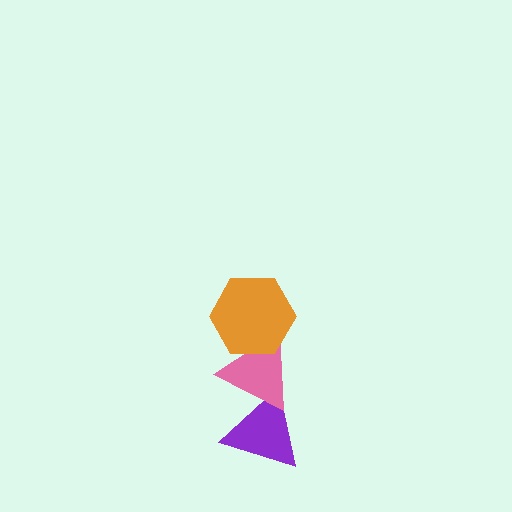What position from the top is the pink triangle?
The pink triangle is 2nd from the top.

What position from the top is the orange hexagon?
The orange hexagon is 1st from the top.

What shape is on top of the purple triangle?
The pink triangle is on top of the purple triangle.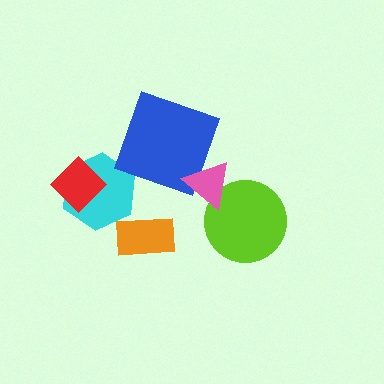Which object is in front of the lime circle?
The pink triangle is in front of the lime circle.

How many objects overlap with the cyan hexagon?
1 object overlaps with the cyan hexagon.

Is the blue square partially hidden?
Yes, it is partially covered by another shape.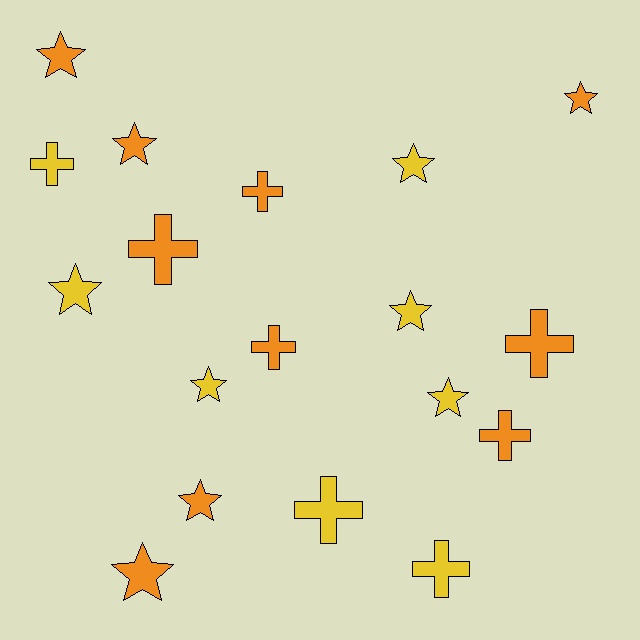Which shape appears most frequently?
Star, with 10 objects.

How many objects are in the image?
There are 18 objects.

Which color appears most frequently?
Orange, with 10 objects.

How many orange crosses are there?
There are 5 orange crosses.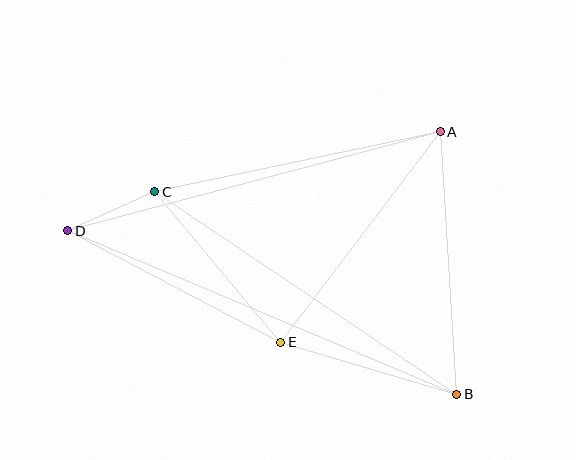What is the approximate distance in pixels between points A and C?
The distance between A and C is approximately 292 pixels.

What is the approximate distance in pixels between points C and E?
The distance between C and E is approximately 196 pixels.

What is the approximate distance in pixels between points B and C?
The distance between B and C is approximately 363 pixels.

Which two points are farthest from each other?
Points B and D are farthest from each other.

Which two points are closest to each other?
Points C and D are closest to each other.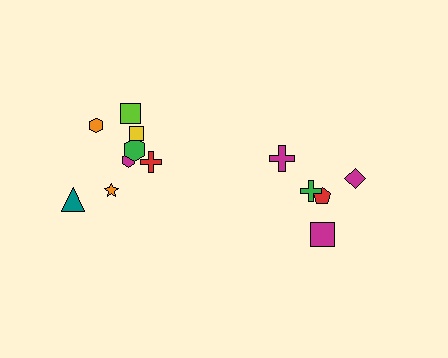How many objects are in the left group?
There are 8 objects.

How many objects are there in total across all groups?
There are 13 objects.